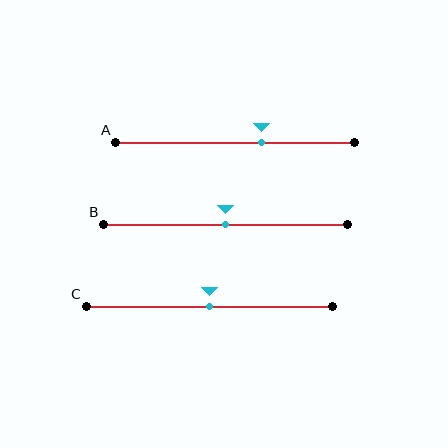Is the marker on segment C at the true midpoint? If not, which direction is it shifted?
Yes, the marker on segment C is at the true midpoint.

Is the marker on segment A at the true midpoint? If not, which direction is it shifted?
No, the marker on segment A is shifted to the right by about 11% of the segment length.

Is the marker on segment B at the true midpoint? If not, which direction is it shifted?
Yes, the marker on segment B is at the true midpoint.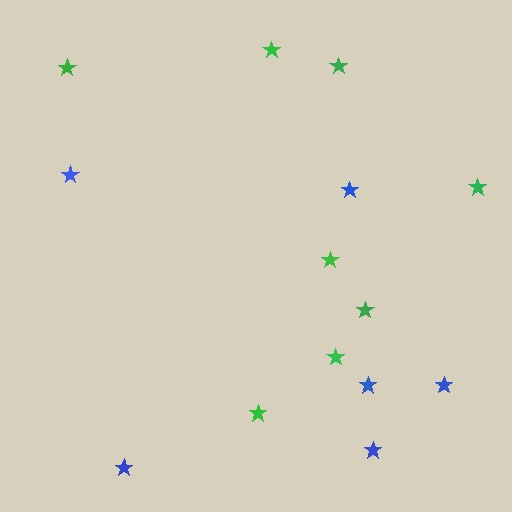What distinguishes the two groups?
There are 2 groups: one group of green stars (8) and one group of blue stars (6).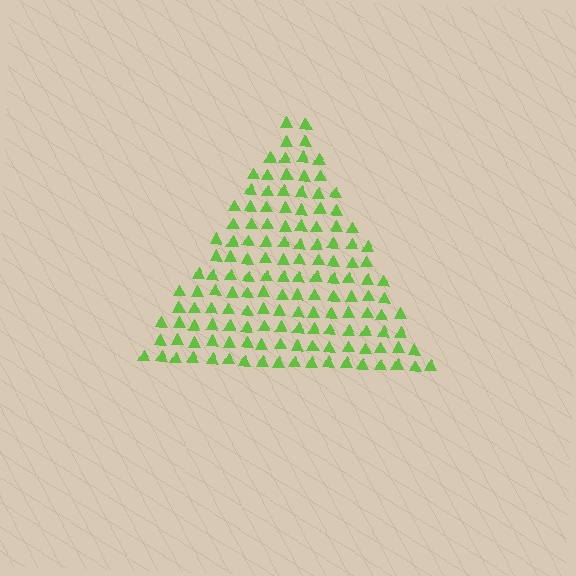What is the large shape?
The large shape is a triangle.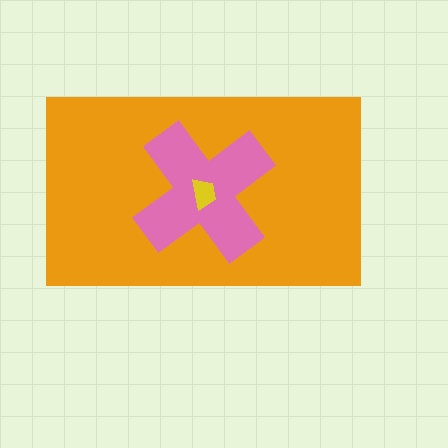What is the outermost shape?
The orange rectangle.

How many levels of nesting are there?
3.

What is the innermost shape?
The yellow trapezoid.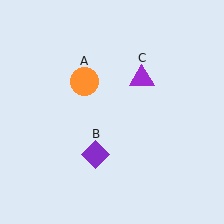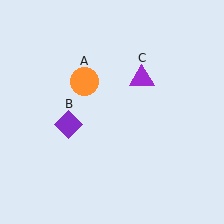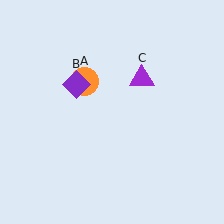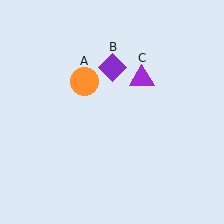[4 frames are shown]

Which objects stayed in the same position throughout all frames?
Orange circle (object A) and purple triangle (object C) remained stationary.